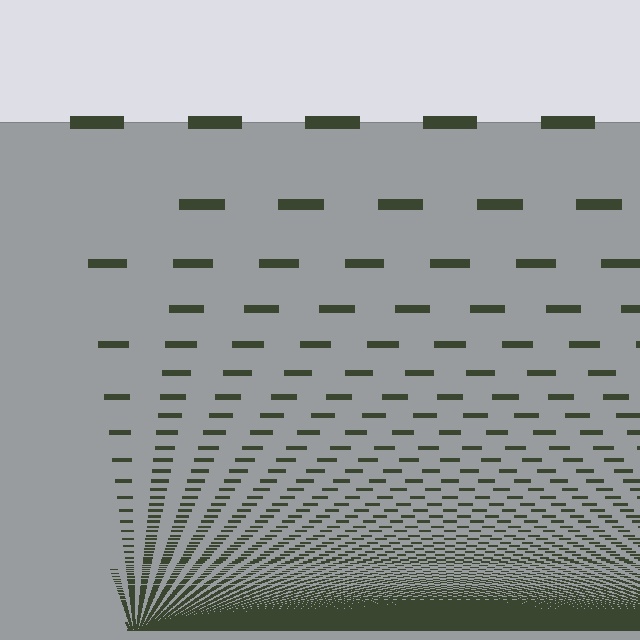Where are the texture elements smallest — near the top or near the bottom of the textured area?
Near the bottom.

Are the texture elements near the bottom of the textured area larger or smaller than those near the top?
Smaller. The gradient is inverted — elements near the bottom are smaller and denser.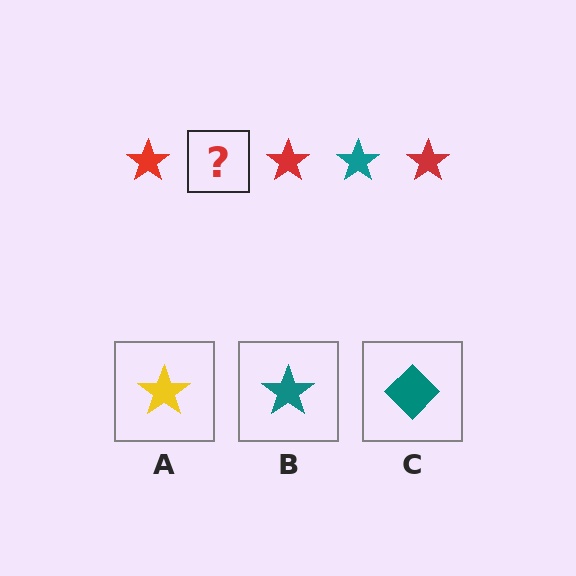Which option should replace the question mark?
Option B.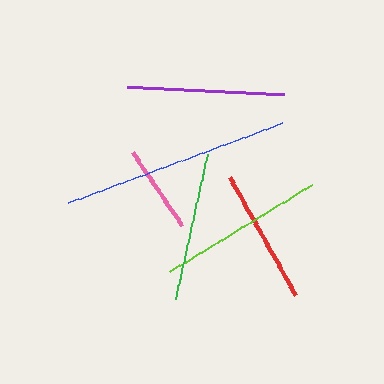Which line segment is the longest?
The blue line is the longest at approximately 228 pixels.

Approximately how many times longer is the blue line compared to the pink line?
The blue line is approximately 2.6 times the length of the pink line.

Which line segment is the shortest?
The pink line is the shortest at approximately 88 pixels.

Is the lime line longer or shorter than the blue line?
The blue line is longer than the lime line.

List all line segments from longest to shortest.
From longest to shortest: blue, lime, purple, green, red, pink.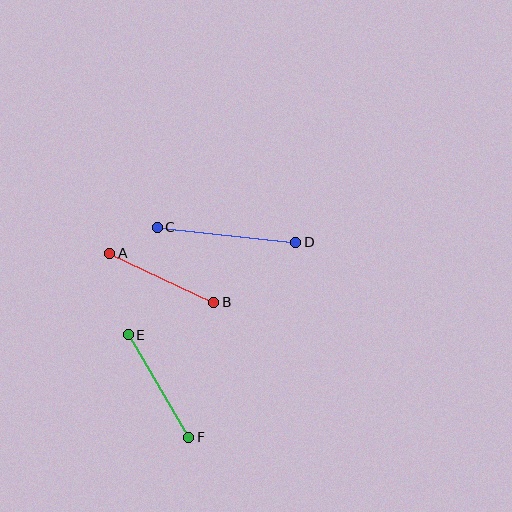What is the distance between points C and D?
The distance is approximately 139 pixels.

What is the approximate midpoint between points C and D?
The midpoint is at approximately (226, 235) pixels.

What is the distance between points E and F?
The distance is approximately 119 pixels.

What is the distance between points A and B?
The distance is approximately 115 pixels.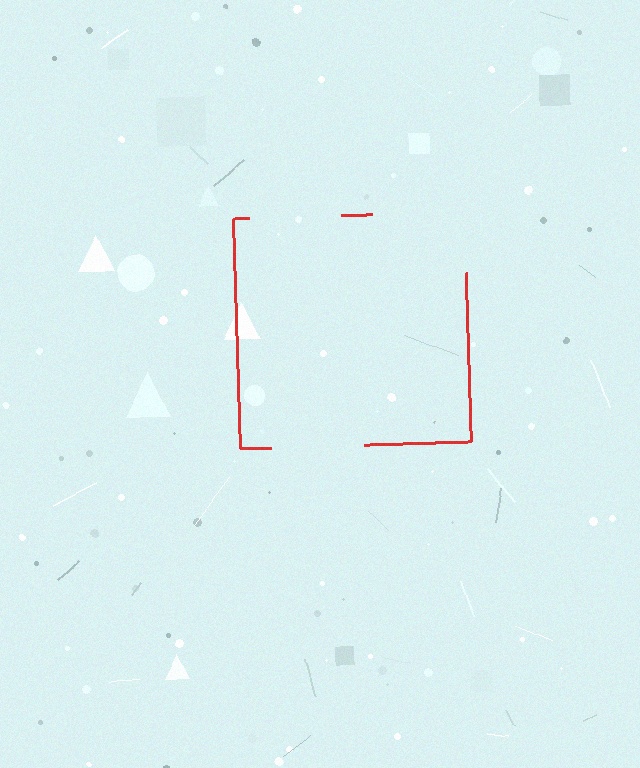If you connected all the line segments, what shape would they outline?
They would outline a square.